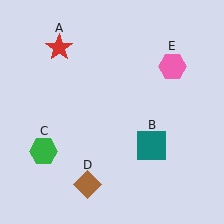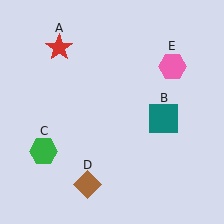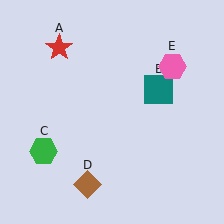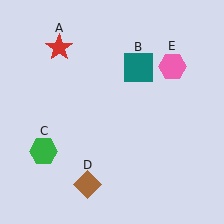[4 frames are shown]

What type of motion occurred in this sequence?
The teal square (object B) rotated counterclockwise around the center of the scene.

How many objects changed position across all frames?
1 object changed position: teal square (object B).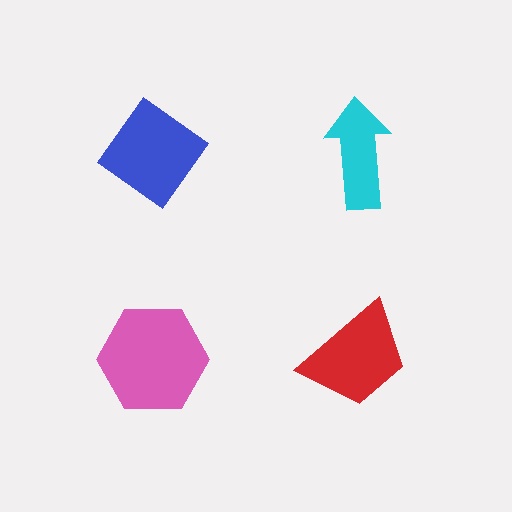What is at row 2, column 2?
A red trapezoid.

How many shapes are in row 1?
2 shapes.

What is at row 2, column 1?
A pink hexagon.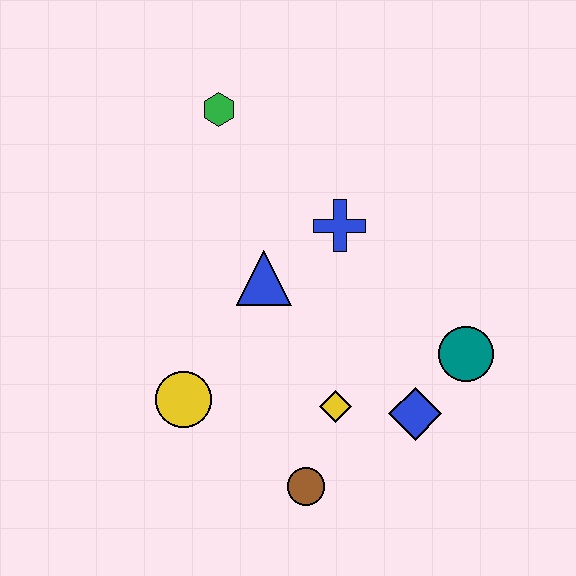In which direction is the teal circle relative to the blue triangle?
The teal circle is to the right of the blue triangle.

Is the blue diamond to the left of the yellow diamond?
No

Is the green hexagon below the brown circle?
No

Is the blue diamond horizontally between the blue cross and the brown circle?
No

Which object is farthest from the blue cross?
The brown circle is farthest from the blue cross.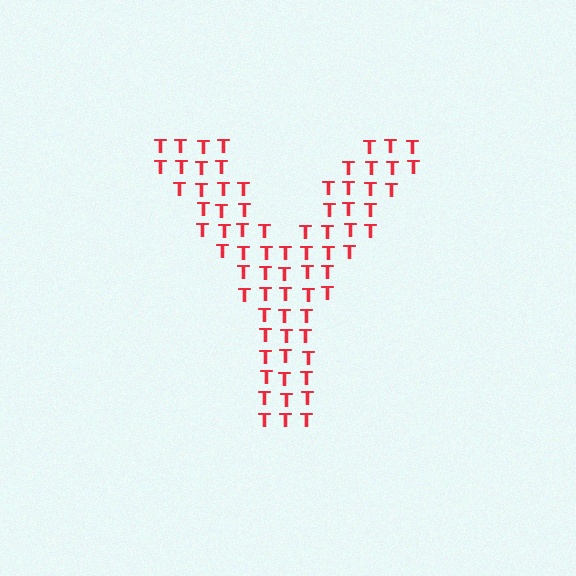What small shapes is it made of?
It is made of small letter T's.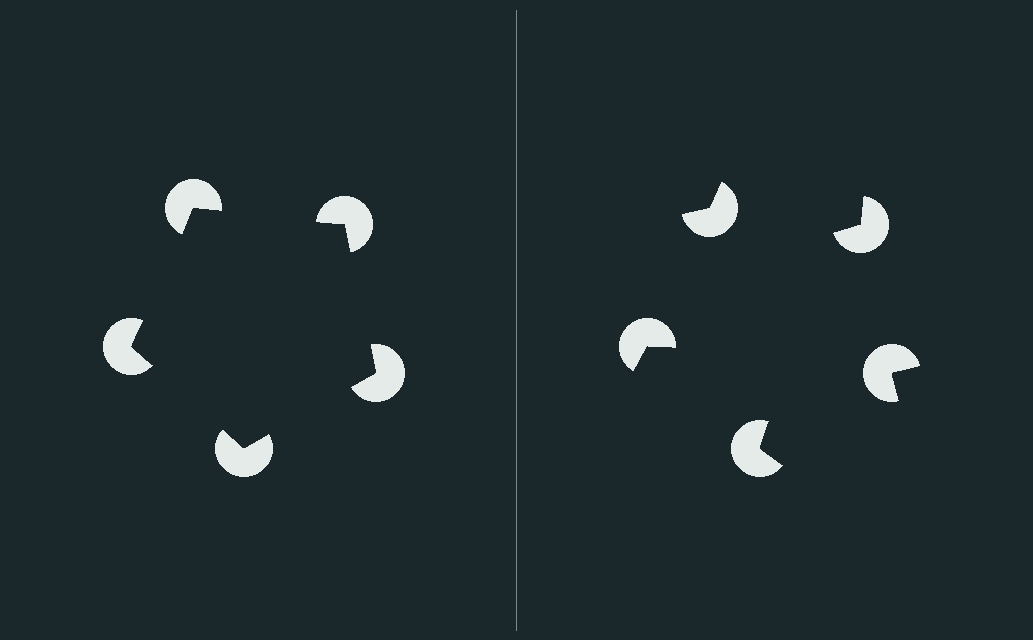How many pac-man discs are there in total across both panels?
10 — 5 on each side.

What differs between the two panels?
The pac-man discs are positioned identically on both sides; only the wedge orientations differ. On the left they align to a pentagon; on the right they are misaligned.